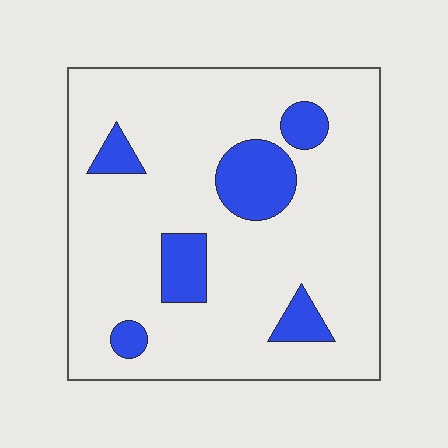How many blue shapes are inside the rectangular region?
6.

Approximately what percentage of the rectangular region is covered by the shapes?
Approximately 15%.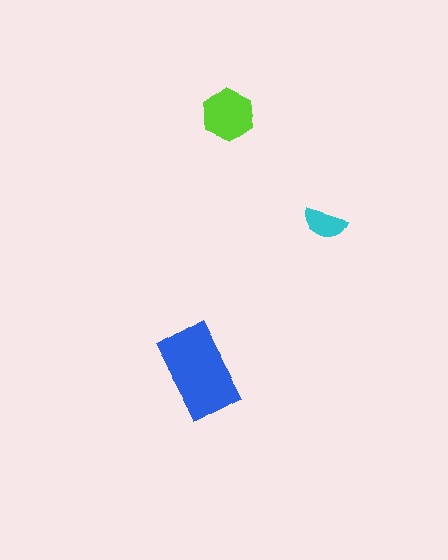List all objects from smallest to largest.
The cyan semicircle, the lime hexagon, the blue rectangle.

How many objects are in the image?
There are 3 objects in the image.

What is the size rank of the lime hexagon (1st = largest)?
2nd.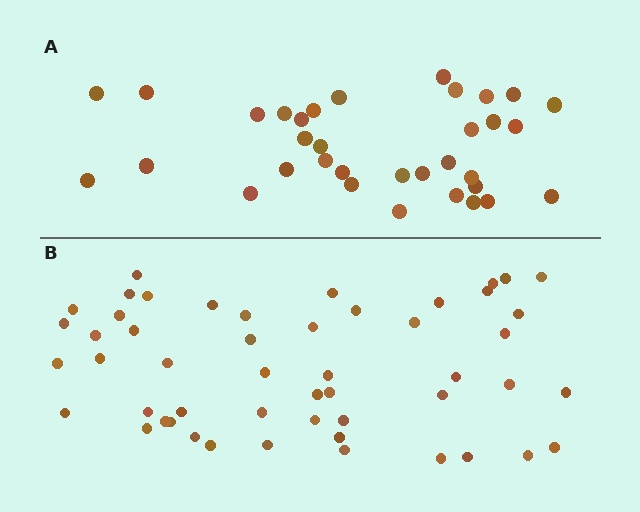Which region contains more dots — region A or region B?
Region B (the bottom region) has more dots.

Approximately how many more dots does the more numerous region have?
Region B has approximately 15 more dots than region A.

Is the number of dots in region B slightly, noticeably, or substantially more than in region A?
Region B has substantially more. The ratio is roughly 1.5 to 1.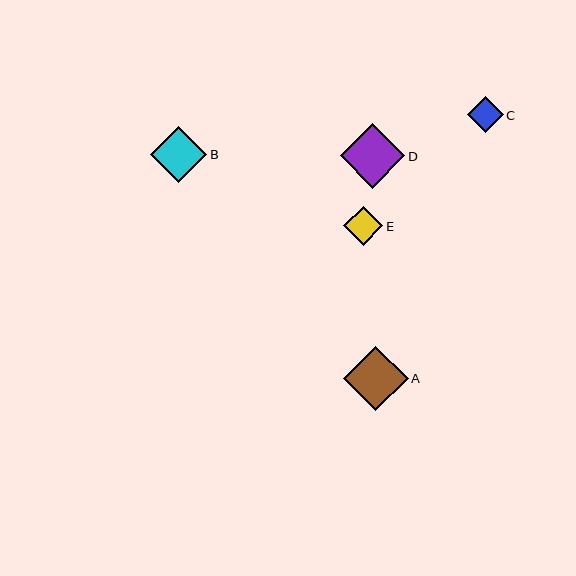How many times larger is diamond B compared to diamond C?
Diamond B is approximately 1.6 times the size of diamond C.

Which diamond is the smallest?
Diamond C is the smallest with a size of approximately 36 pixels.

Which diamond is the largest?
Diamond D is the largest with a size of approximately 65 pixels.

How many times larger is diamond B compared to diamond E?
Diamond B is approximately 1.5 times the size of diamond E.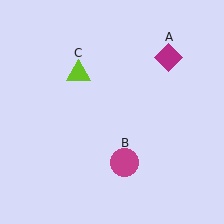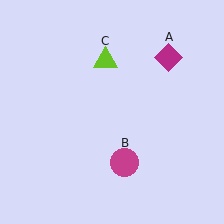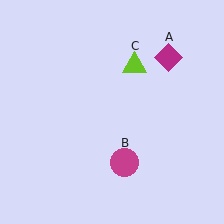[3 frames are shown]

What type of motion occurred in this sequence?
The lime triangle (object C) rotated clockwise around the center of the scene.